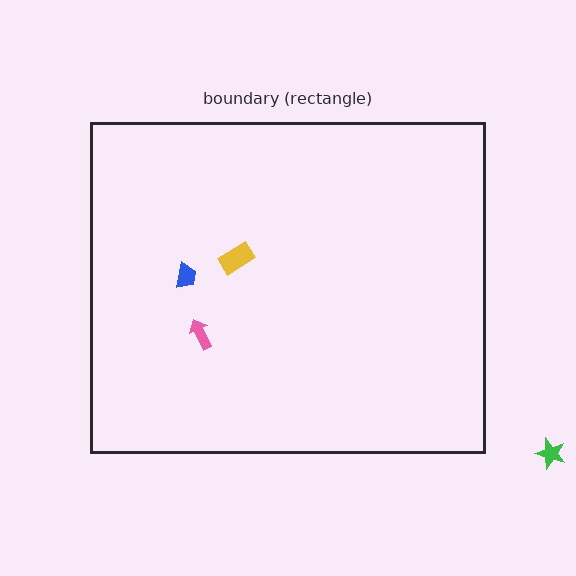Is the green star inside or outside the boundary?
Outside.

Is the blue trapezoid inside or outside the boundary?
Inside.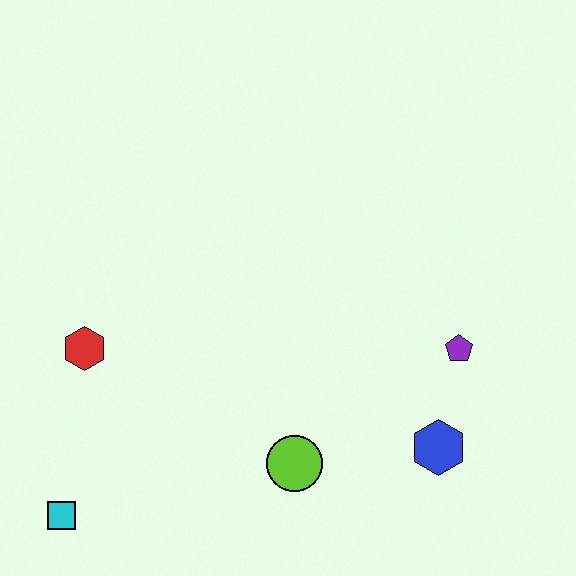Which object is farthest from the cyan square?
The purple pentagon is farthest from the cyan square.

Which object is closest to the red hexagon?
The cyan square is closest to the red hexagon.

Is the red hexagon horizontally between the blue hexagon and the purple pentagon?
No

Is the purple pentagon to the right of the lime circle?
Yes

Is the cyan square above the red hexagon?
No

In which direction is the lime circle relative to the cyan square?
The lime circle is to the right of the cyan square.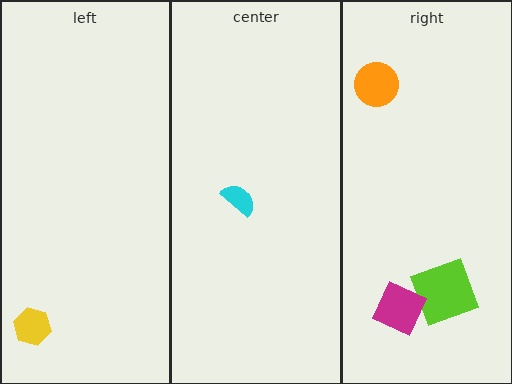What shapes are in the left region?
The yellow hexagon.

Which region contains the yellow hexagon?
The left region.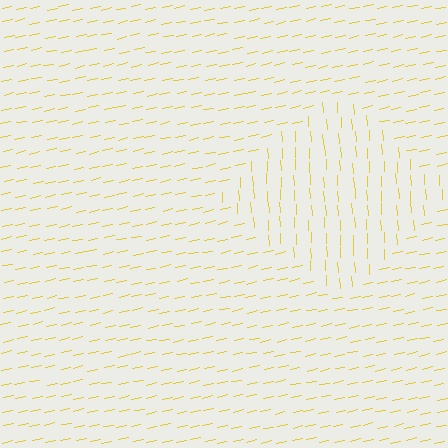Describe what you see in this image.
The image is filled with small yellow line segments. A diamond region in the image has lines oriented differently from the surrounding lines, creating a visible texture boundary.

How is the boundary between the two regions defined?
The boundary is defined purely by a change in line orientation (approximately 81 degrees difference). All lines are the same color and thickness.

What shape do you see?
I see a diamond.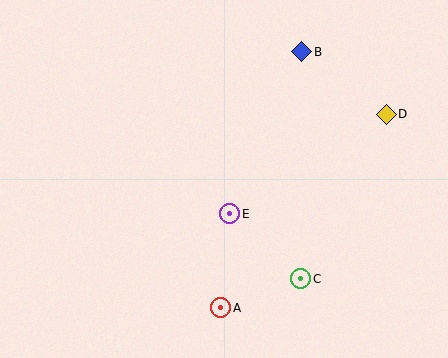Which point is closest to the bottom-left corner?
Point A is closest to the bottom-left corner.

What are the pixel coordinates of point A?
Point A is at (221, 308).